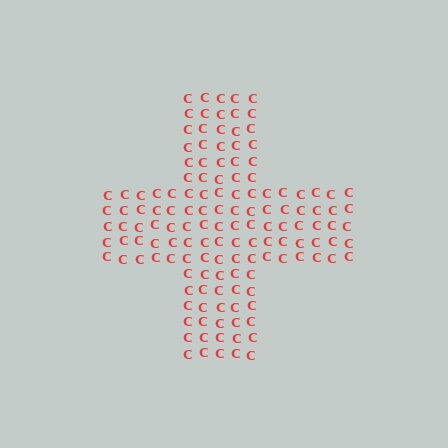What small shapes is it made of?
It is made of small letter C's.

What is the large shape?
The large shape is a cross.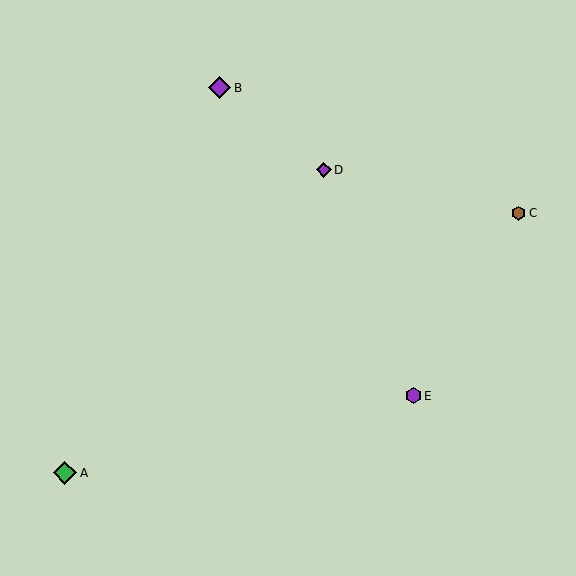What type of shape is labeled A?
Shape A is a green diamond.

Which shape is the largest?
The green diamond (labeled A) is the largest.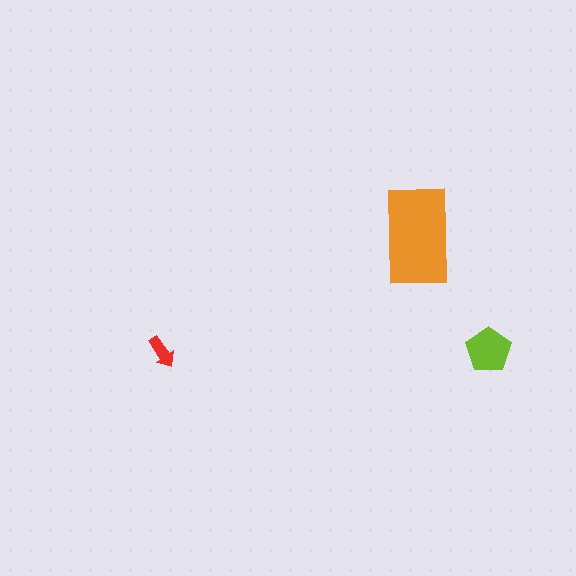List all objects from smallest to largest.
The red arrow, the lime pentagon, the orange rectangle.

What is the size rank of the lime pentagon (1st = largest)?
2nd.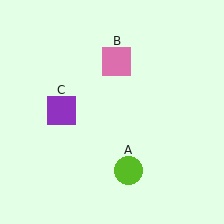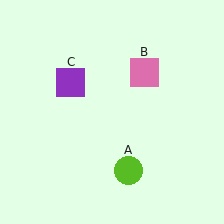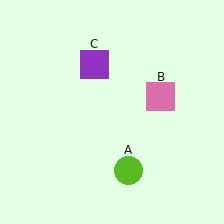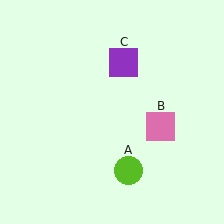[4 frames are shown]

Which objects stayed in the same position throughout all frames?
Lime circle (object A) remained stationary.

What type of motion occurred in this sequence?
The pink square (object B), purple square (object C) rotated clockwise around the center of the scene.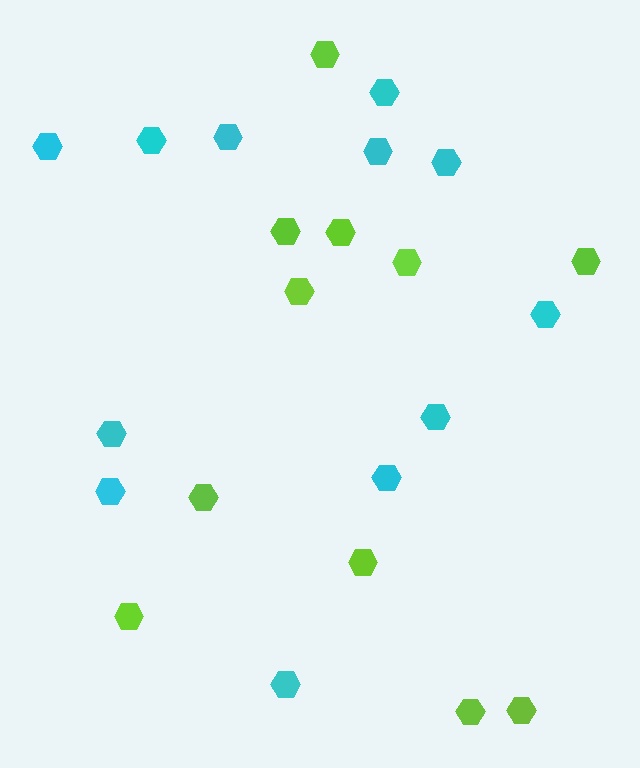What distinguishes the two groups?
There are 2 groups: one group of lime hexagons (11) and one group of cyan hexagons (12).